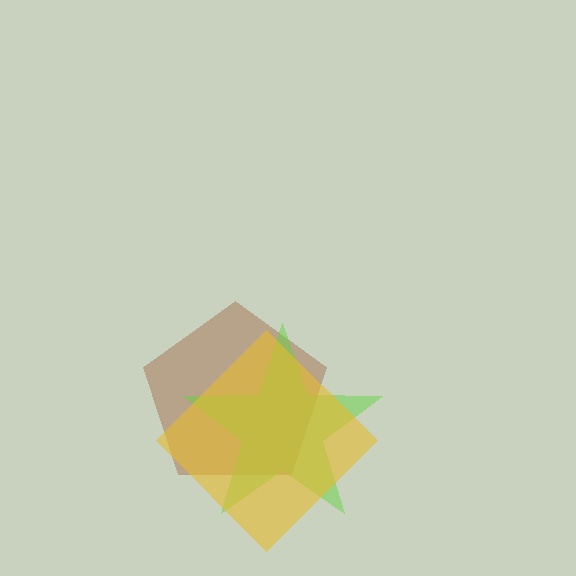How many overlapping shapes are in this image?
There are 3 overlapping shapes in the image.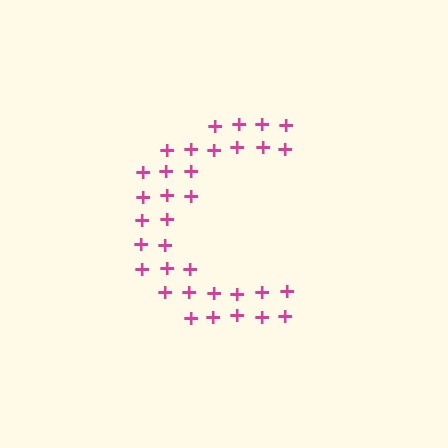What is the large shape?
The large shape is the letter C.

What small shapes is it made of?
It is made of small plus signs.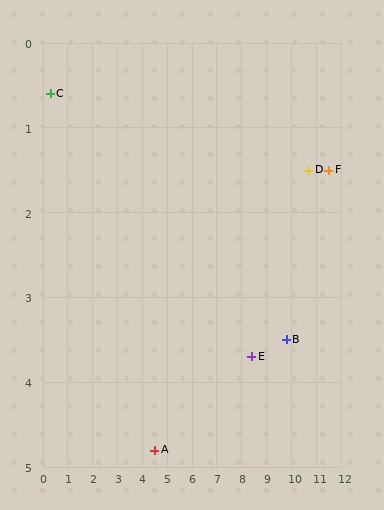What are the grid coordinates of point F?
Point F is at approximately (11.5, 1.5).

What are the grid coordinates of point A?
Point A is at approximately (4.5, 4.8).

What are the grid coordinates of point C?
Point C is at approximately (0.3, 0.6).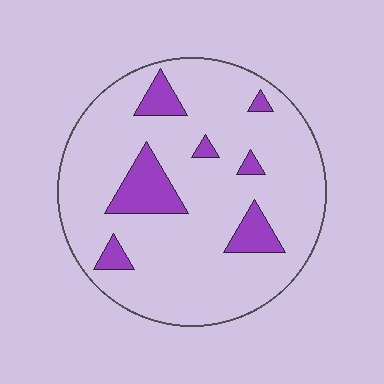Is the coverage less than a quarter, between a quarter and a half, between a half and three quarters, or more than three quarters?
Less than a quarter.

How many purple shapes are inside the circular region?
7.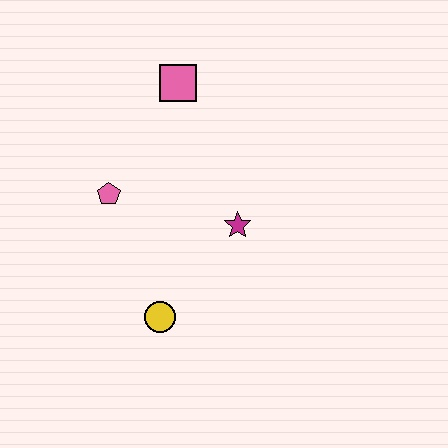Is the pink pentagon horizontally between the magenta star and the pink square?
No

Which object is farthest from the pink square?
The yellow circle is farthest from the pink square.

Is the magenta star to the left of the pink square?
No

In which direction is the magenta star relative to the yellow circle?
The magenta star is above the yellow circle.